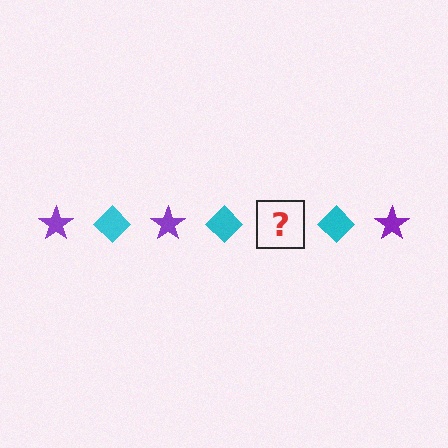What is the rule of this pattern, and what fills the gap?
The rule is that the pattern alternates between purple star and cyan diamond. The gap should be filled with a purple star.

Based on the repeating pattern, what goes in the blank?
The blank should be a purple star.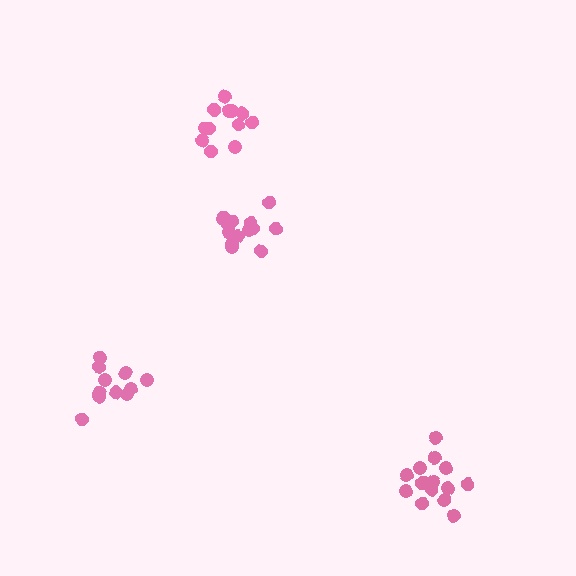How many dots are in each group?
Group 1: 14 dots, Group 2: 13 dots, Group 3: 11 dots, Group 4: 15 dots (53 total).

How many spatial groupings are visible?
There are 4 spatial groupings.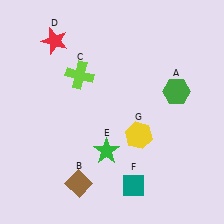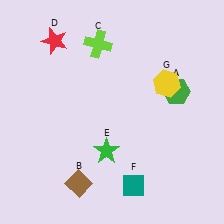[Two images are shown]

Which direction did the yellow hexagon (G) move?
The yellow hexagon (G) moved up.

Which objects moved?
The objects that moved are: the lime cross (C), the yellow hexagon (G).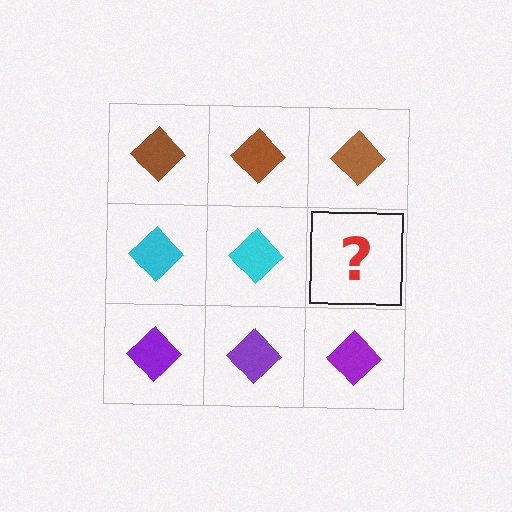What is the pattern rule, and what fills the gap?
The rule is that each row has a consistent color. The gap should be filled with a cyan diamond.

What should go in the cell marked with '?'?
The missing cell should contain a cyan diamond.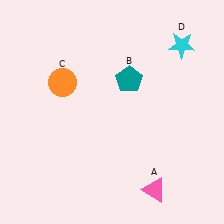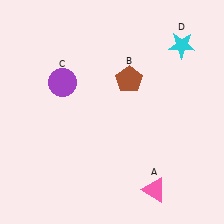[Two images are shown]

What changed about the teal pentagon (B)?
In Image 1, B is teal. In Image 2, it changed to brown.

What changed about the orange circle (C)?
In Image 1, C is orange. In Image 2, it changed to purple.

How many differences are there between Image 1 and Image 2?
There are 2 differences between the two images.